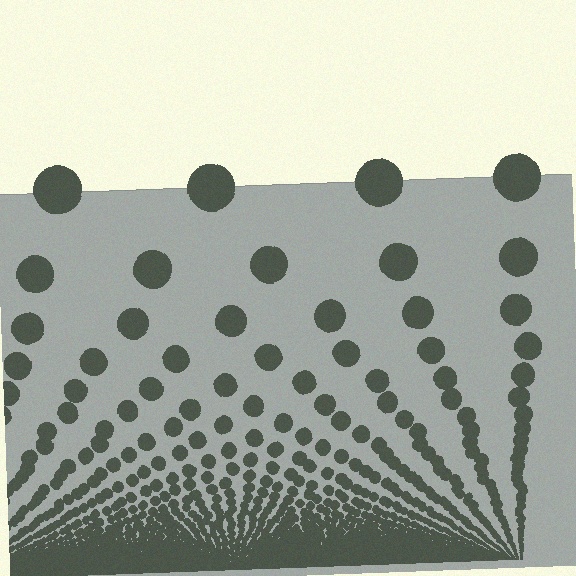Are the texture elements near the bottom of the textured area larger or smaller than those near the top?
Smaller. The gradient is inverted — elements near the bottom are smaller and denser.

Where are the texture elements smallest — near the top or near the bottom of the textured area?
Near the bottom.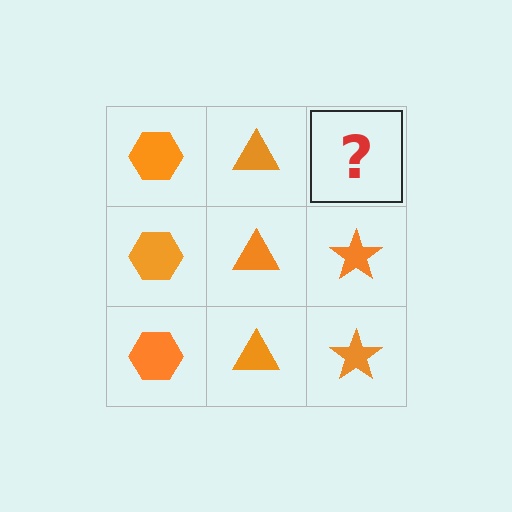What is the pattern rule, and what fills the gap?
The rule is that each column has a consistent shape. The gap should be filled with an orange star.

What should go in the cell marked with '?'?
The missing cell should contain an orange star.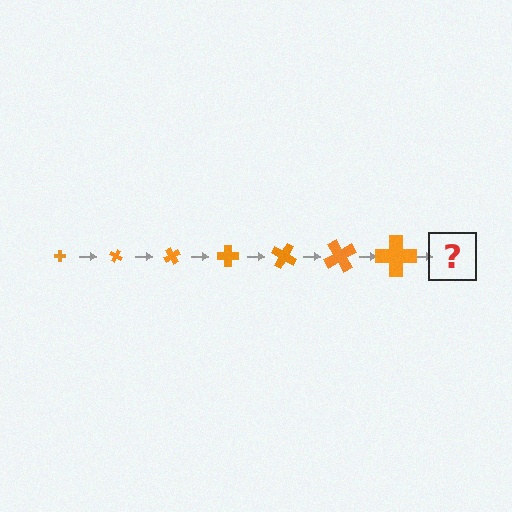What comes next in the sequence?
The next element should be a cross, larger than the previous one and rotated 210 degrees from the start.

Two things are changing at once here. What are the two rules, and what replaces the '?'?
The two rules are that the cross grows larger each step and it rotates 30 degrees each step. The '?' should be a cross, larger than the previous one and rotated 210 degrees from the start.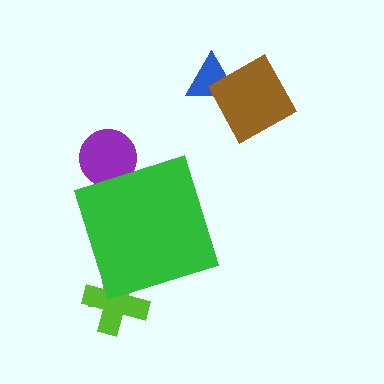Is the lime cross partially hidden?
Yes, the lime cross is partially hidden behind the green diamond.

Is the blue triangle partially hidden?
No, the blue triangle is fully visible.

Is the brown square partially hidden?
No, the brown square is fully visible.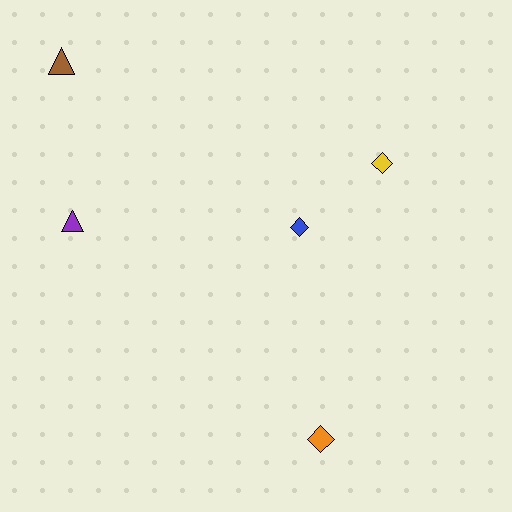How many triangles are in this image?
There are 2 triangles.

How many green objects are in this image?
There are no green objects.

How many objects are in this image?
There are 5 objects.